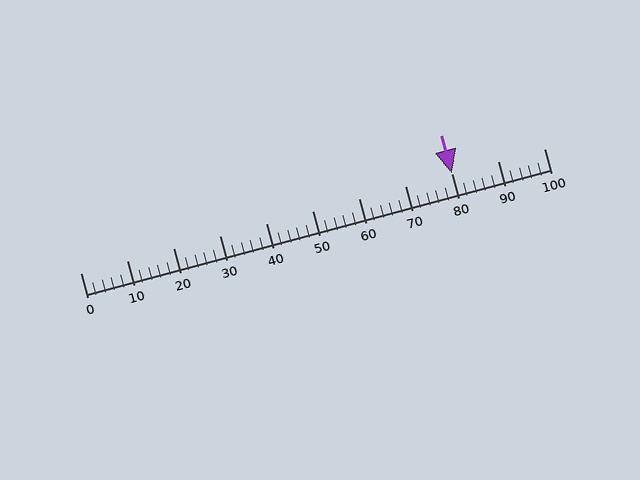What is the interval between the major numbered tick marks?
The major tick marks are spaced 10 units apart.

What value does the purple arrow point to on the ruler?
The purple arrow points to approximately 80.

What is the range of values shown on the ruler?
The ruler shows values from 0 to 100.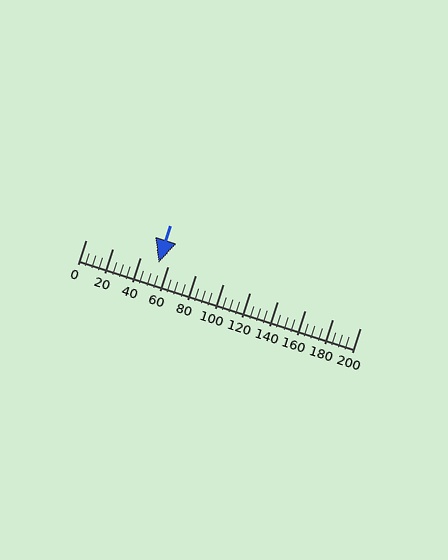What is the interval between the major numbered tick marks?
The major tick marks are spaced 20 units apart.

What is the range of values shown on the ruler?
The ruler shows values from 0 to 200.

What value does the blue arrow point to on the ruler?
The blue arrow points to approximately 53.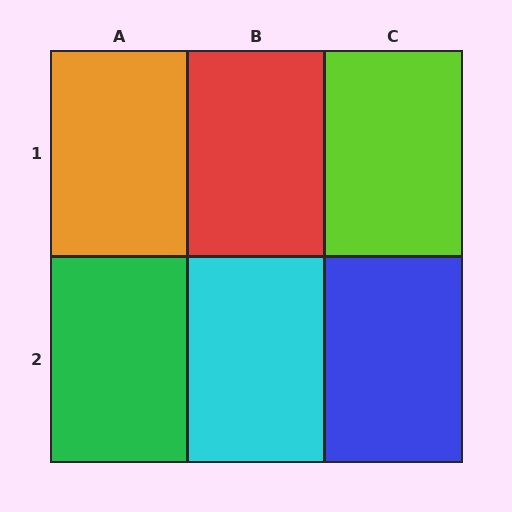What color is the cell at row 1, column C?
Lime.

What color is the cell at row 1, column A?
Orange.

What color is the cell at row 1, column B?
Red.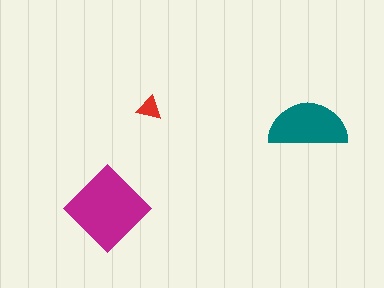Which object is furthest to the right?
The teal semicircle is rightmost.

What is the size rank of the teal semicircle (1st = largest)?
2nd.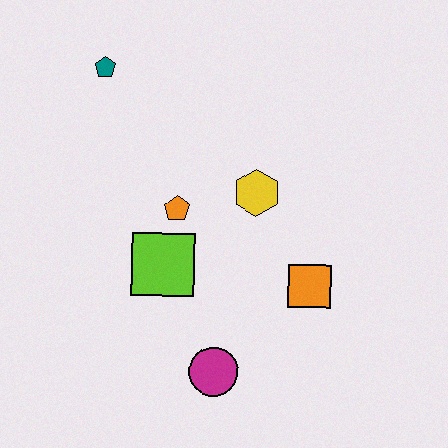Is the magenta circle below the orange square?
Yes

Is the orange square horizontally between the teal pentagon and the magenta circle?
No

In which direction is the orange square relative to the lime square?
The orange square is to the right of the lime square.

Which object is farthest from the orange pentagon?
The magenta circle is farthest from the orange pentagon.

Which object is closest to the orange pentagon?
The lime square is closest to the orange pentagon.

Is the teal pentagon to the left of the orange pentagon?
Yes